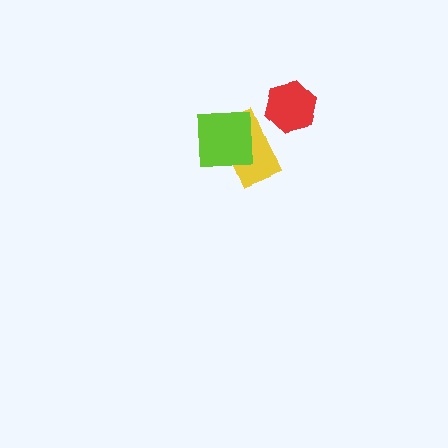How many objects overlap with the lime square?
1 object overlaps with the lime square.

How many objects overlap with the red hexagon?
0 objects overlap with the red hexagon.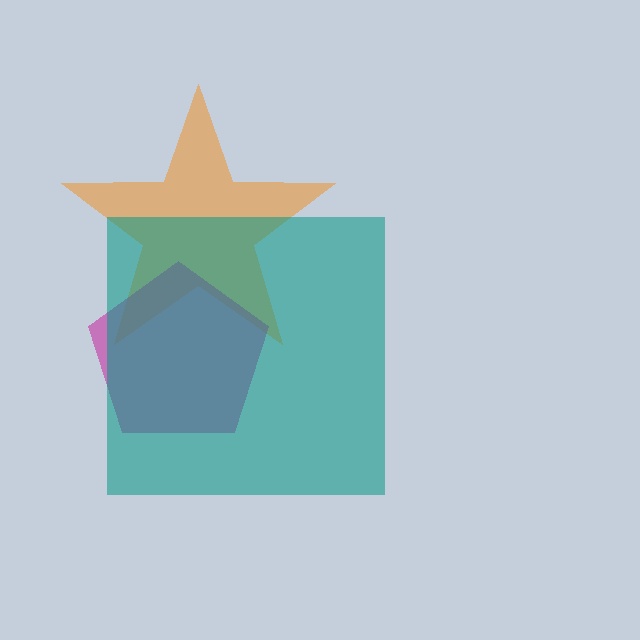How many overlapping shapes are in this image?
There are 3 overlapping shapes in the image.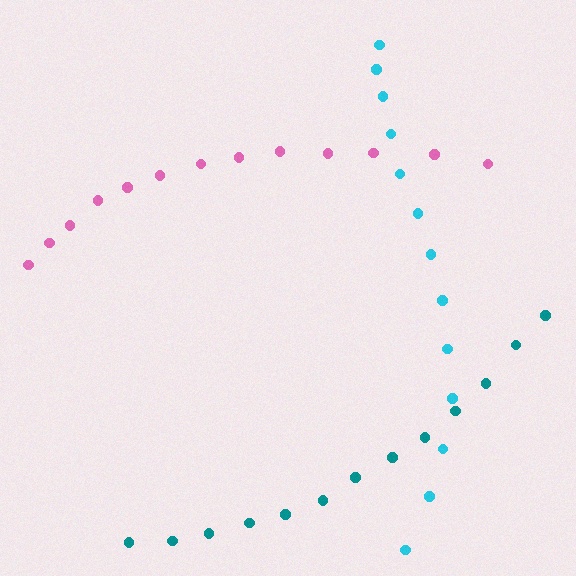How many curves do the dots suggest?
There are 3 distinct paths.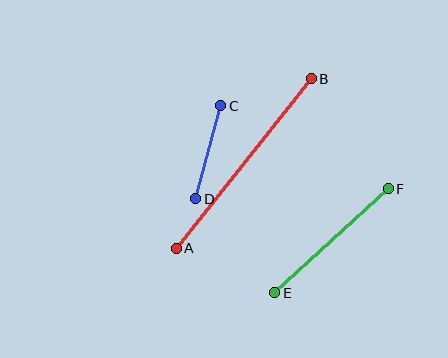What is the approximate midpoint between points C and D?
The midpoint is at approximately (208, 152) pixels.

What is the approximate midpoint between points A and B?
The midpoint is at approximately (244, 164) pixels.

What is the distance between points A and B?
The distance is approximately 217 pixels.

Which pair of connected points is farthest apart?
Points A and B are farthest apart.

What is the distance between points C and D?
The distance is approximately 96 pixels.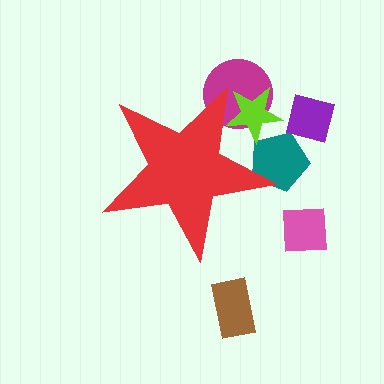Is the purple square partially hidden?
No, the purple square is fully visible.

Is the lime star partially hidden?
Yes, the lime star is partially hidden behind the red star.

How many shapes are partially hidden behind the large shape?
3 shapes are partially hidden.